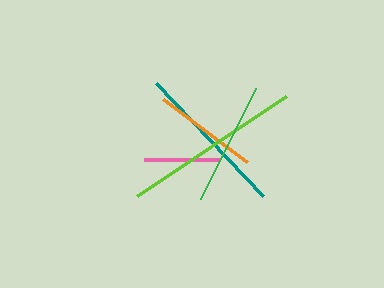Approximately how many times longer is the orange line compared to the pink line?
The orange line is approximately 1.4 times the length of the pink line.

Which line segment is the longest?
The lime line is the longest at approximately 179 pixels.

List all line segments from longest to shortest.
From longest to shortest: lime, teal, green, orange, pink.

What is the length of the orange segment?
The orange segment is approximately 106 pixels long.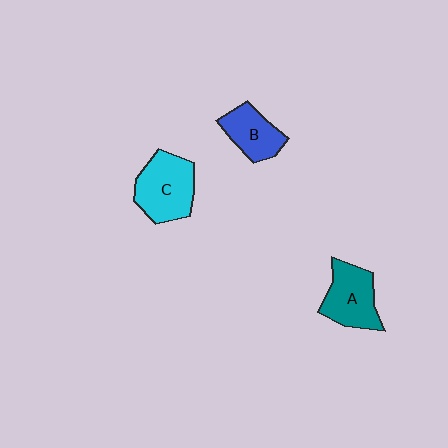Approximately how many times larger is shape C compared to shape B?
Approximately 1.4 times.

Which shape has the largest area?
Shape C (cyan).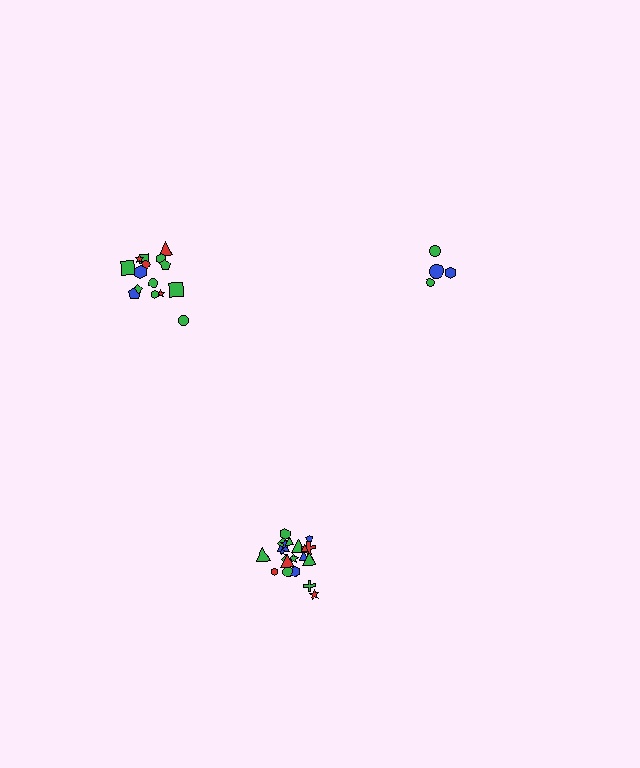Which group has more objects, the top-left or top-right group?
The top-left group.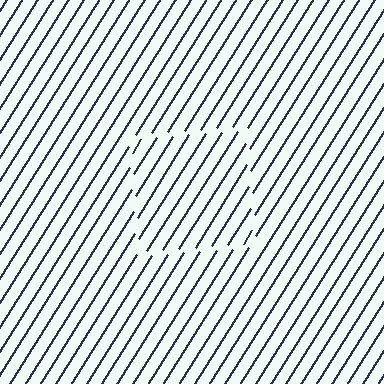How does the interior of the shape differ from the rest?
The interior of the shape contains the same grating, shifted by half a period — the contour is defined by the phase discontinuity where line-ends from the inner and outer gratings abut.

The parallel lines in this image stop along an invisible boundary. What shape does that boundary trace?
An illusory square. The interior of the shape contains the same grating, shifted by half a period — the contour is defined by the phase discontinuity where line-ends from the inner and outer gratings abut.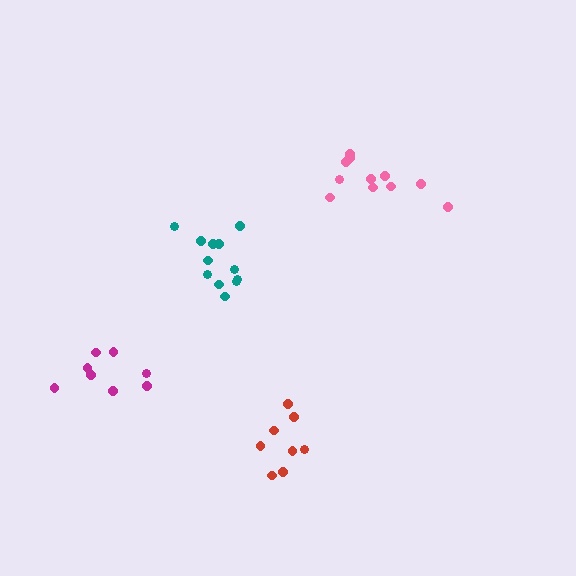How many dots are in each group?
Group 1: 11 dots, Group 2: 8 dots, Group 3: 12 dots, Group 4: 8 dots (39 total).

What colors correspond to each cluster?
The clusters are colored: pink, red, teal, magenta.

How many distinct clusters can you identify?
There are 4 distinct clusters.